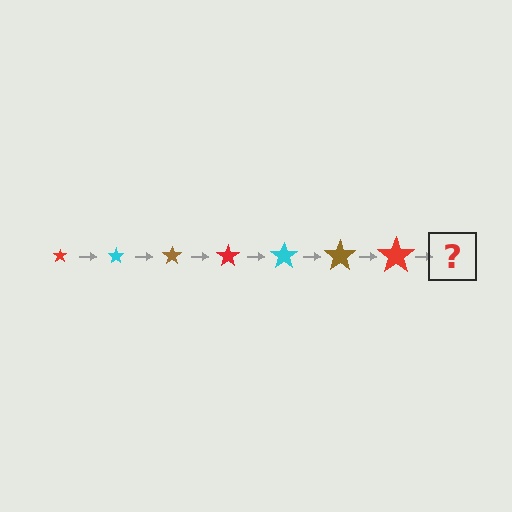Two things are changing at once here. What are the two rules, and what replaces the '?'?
The two rules are that the star grows larger each step and the color cycles through red, cyan, and brown. The '?' should be a cyan star, larger than the previous one.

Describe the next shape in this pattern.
It should be a cyan star, larger than the previous one.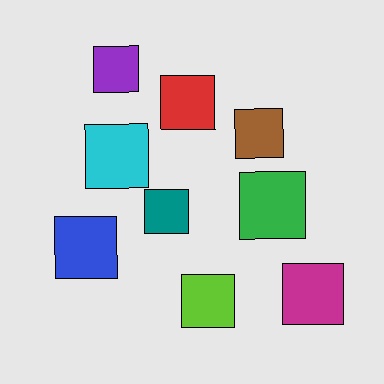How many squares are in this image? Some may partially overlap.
There are 9 squares.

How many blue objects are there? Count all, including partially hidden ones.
There is 1 blue object.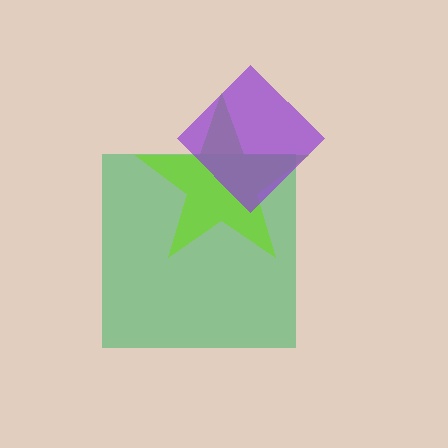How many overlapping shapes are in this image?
There are 3 overlapping shapes in the image.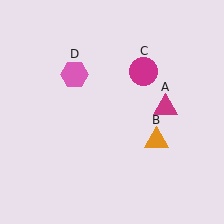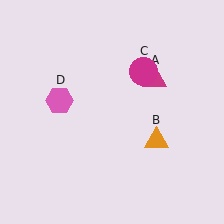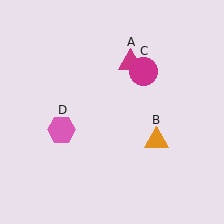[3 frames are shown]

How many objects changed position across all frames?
2 objects changed position: magenta triangle (object A), pink hexagon (object D).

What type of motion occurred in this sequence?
The magenta triangle (object A), pink hexagon (object D) rotated counterclockwise around the center of the scene.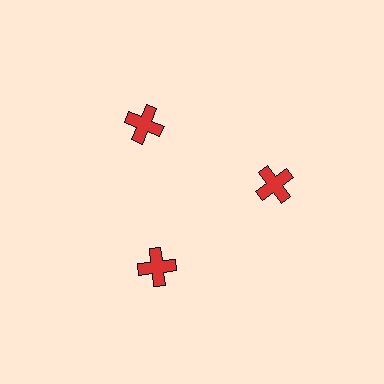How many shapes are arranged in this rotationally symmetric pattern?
There are 3 shapes, arranged in 3 groups of 1.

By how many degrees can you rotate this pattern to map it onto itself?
The pattern maps onto itself every 120 degrees of rotation.